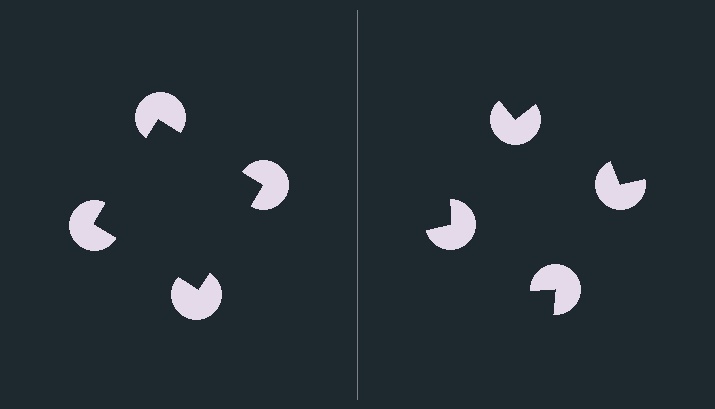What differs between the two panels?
The pac-man discs are positioned identically on both sides; only the wedge orientations differ. On the left they align to a square; on the right they are misaligned.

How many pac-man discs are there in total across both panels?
8 — 4 on each side.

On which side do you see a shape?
An illusory square appears on the left side. On the right side the wedge cuts are rotated, so no coherent shape forms.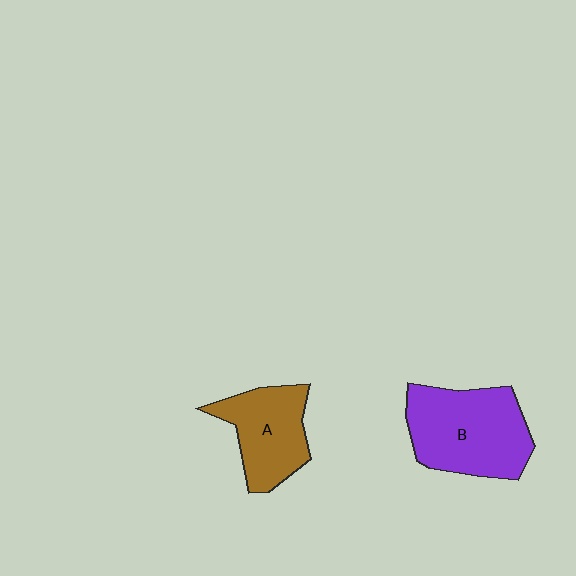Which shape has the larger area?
Shape B (purple).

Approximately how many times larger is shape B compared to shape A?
Approximately 1.4 times.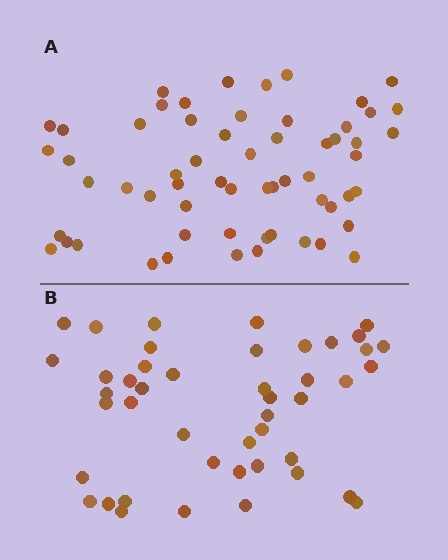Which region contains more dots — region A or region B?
Region A (the top region) has more dots.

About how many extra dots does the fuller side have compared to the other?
Region A has approximately 15 more dots than region B.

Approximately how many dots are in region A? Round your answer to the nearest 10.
About 60 dots.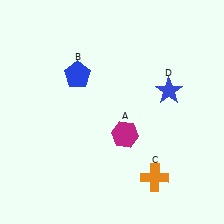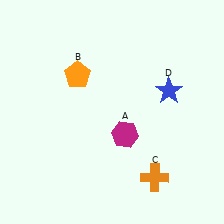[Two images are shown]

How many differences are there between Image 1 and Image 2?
There is 1 difference between the two images.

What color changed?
The pentagon (B) changed from blue in Image 1 to orange in Image 2.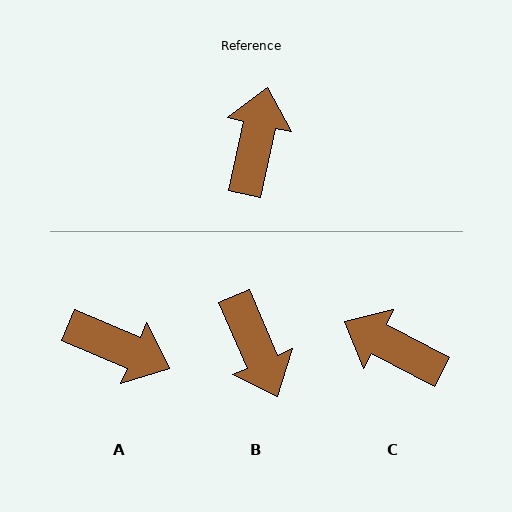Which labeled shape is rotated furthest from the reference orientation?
B, about 144 degrees away.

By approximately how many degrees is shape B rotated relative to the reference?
Approximately 144 degrees clockwise.